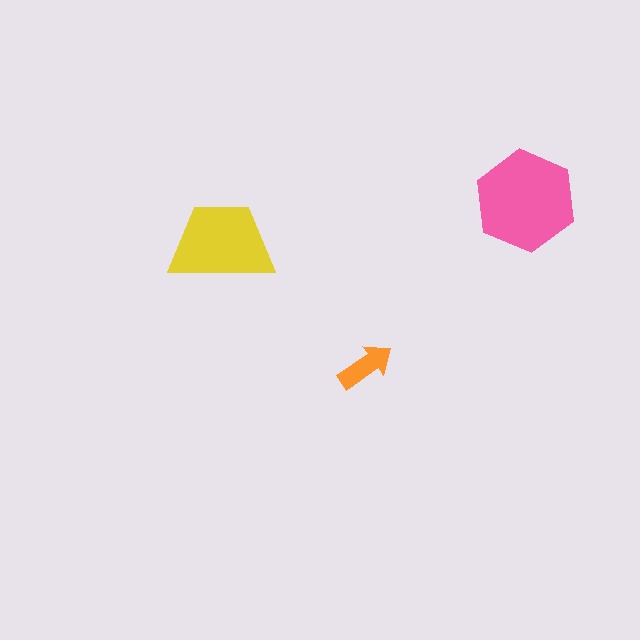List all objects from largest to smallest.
The pink hexagon, the yellow trapezoid, the orange arrow.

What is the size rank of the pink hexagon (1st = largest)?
1st.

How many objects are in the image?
There are 3 objects in the image.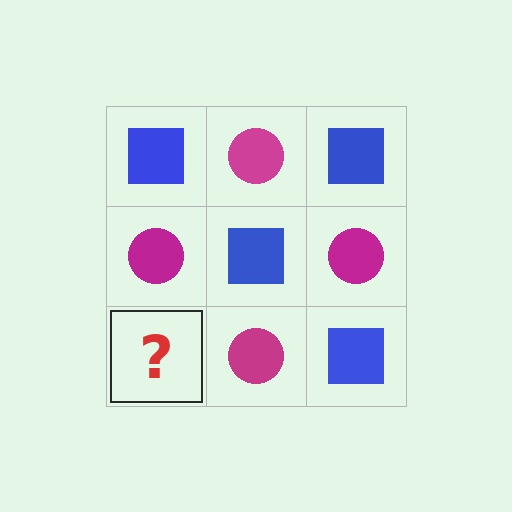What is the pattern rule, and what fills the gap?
The rule is that it alternates blue square and magenta circle in a checkerboard pattern. The gap should be filled with a blue square.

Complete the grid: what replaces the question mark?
The question mark should be replaced with a blue square.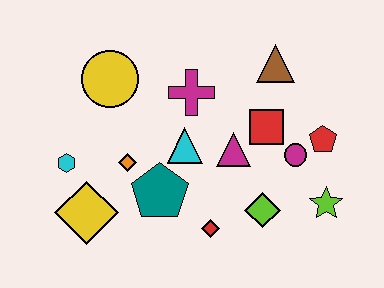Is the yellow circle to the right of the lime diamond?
No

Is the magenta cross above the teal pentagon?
Yes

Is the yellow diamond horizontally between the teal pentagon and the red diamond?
No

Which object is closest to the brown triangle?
The red square is closest to the brown triangle.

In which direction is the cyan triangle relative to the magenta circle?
The cyan triangle is to the left of the magenta circle.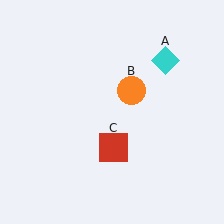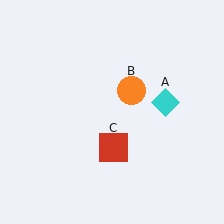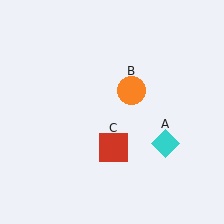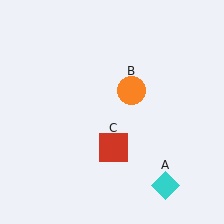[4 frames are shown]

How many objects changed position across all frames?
1 object changed position: cyan diamond (object A).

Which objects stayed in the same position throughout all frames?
Orange circle (object B) and red square (object C) remained stationary.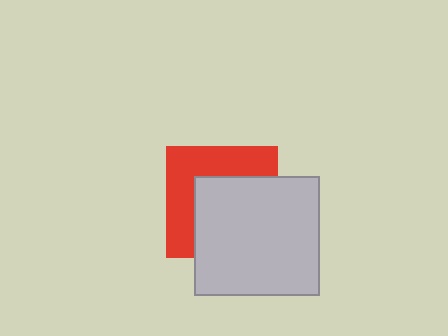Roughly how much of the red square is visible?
About half of it is visible (roughly 45%).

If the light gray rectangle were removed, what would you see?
You would see the complete red square.